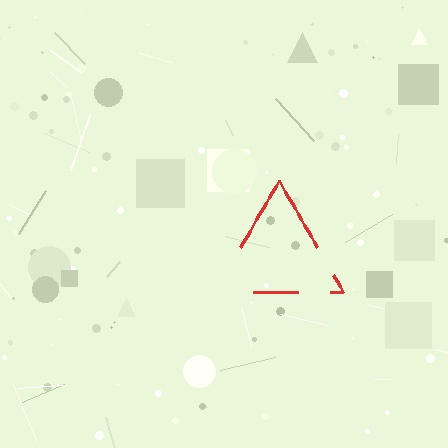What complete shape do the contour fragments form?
The contour fragments form a triangle.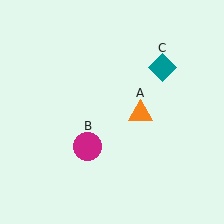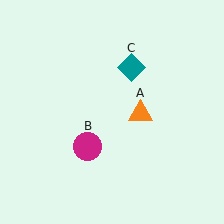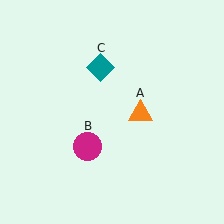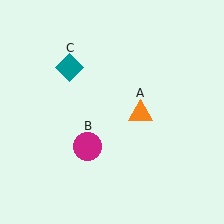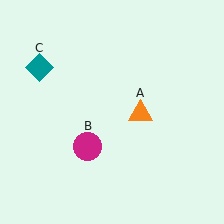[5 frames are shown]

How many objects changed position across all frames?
1 object changed position: teal diamond (object C).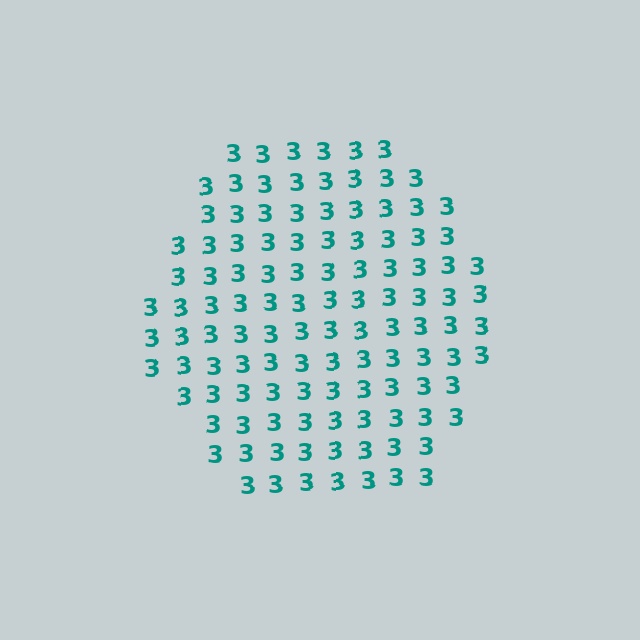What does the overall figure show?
The overall figure shows a hexagon.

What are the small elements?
The small elements are digit 3's.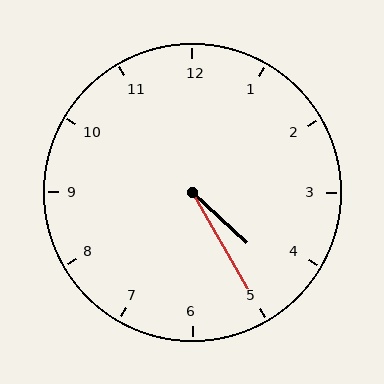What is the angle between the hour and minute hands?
Approximately 18 degrees.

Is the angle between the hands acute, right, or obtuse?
It is acute.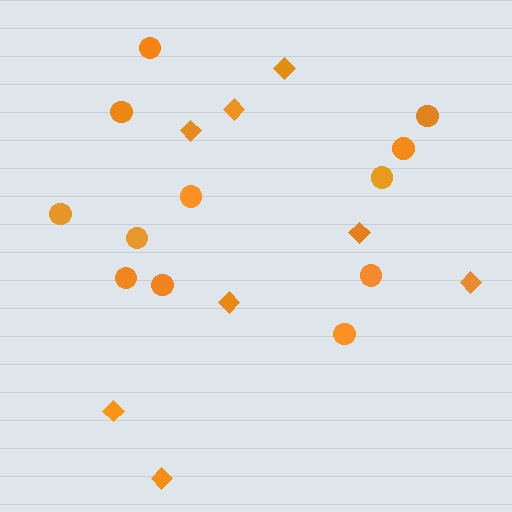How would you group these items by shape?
There are 2 groups: one group of diamonds (8) and one group of circles (12).